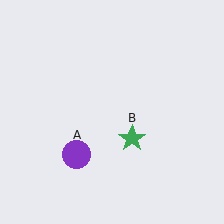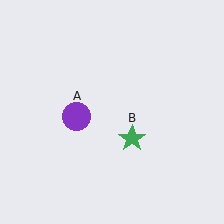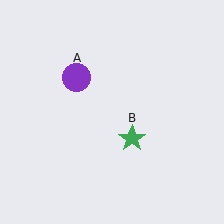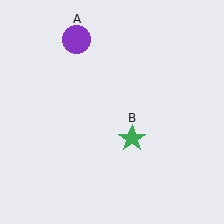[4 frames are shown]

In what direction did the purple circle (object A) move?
The purple circle (object A) moved up.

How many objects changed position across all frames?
1 object changed position: purple circle (object A).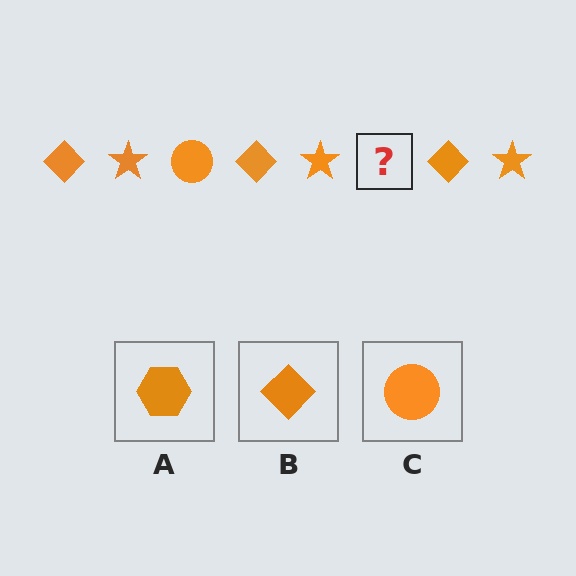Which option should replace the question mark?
Option C.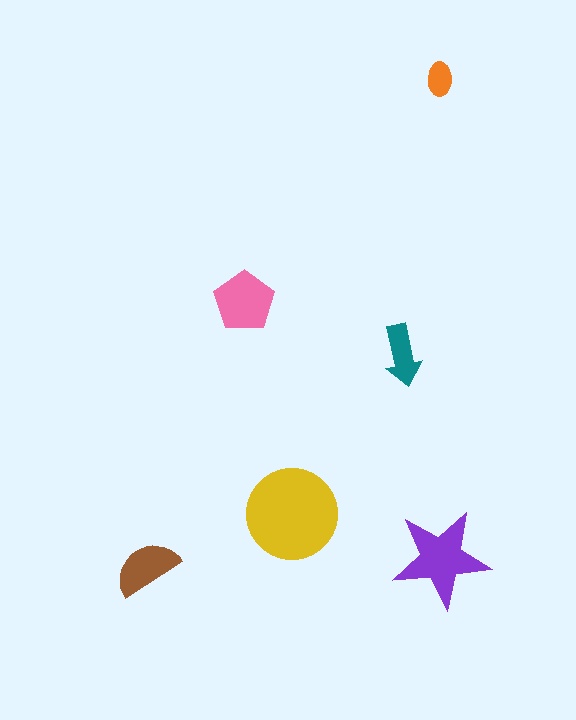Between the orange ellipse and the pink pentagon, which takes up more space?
The pink pentagon.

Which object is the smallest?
The orange ellipse.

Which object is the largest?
The yellow circle.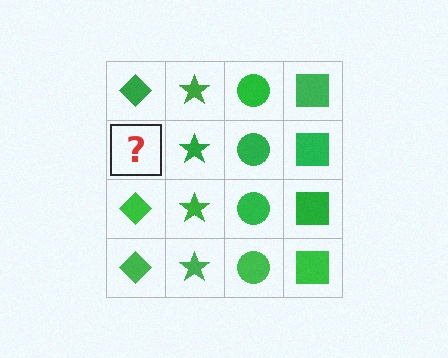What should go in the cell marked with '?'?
The missing cell should contain a green diamond.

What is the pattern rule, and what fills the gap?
The rule is that each column has a consistent shape. The gap should be filled with a green diamond.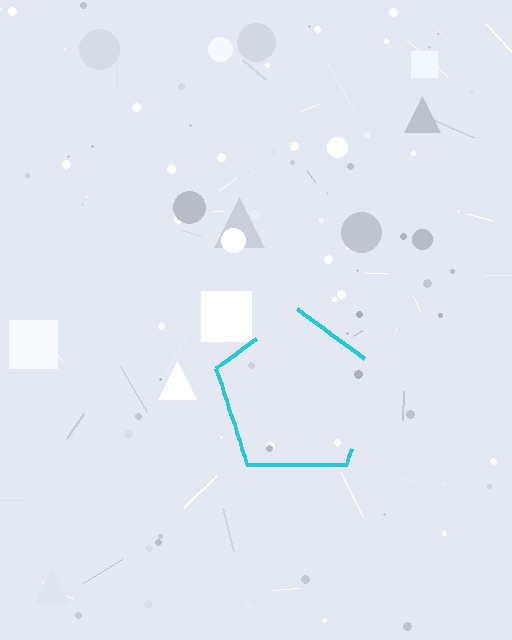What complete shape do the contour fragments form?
The contour fragments form a pentagon.